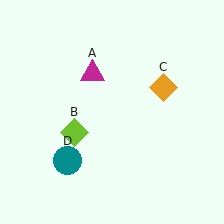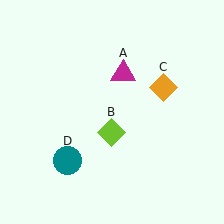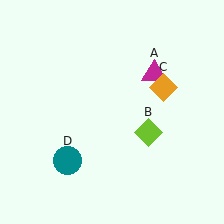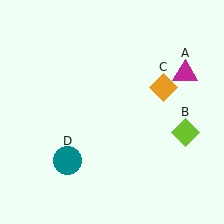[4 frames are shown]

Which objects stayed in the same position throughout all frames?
Orange diamond (object C) and teal circle (object D) remained stationary.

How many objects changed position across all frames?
2 objects changed position: magenta triangle (object A), lime diamond (object B).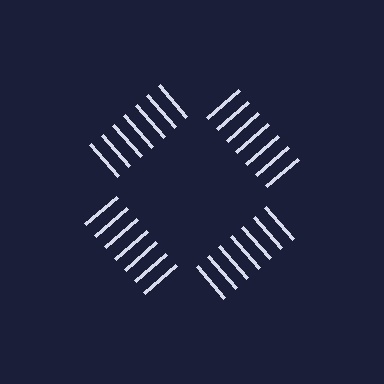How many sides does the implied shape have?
4 sides — the line-ends trace a square.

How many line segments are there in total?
28 — 7 along each of the 4 edges.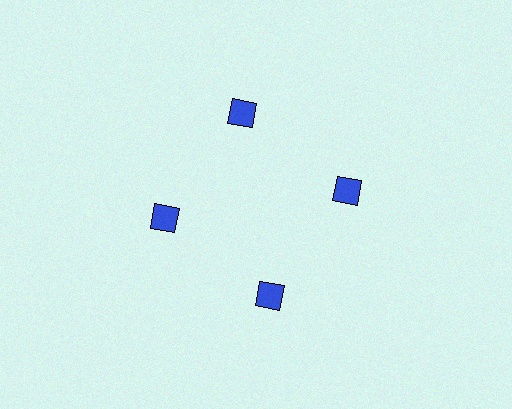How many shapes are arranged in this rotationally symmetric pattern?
There are 4 shapes, arranged in 4 groups of 1.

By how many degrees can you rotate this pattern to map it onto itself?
The pattern maps onto itself every 90 degrees of rotation.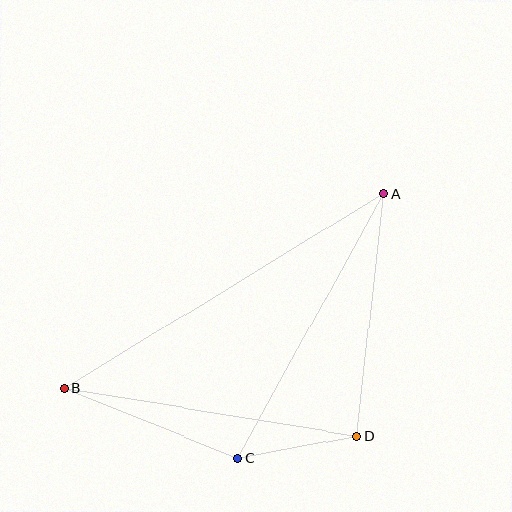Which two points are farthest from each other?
Points A and B are farthest from each other.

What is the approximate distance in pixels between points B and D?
The distance between B and D is approximately 296 pixels.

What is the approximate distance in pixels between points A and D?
The distance between A and D is approximately 244 pixels.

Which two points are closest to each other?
Points C and D are closest to each other.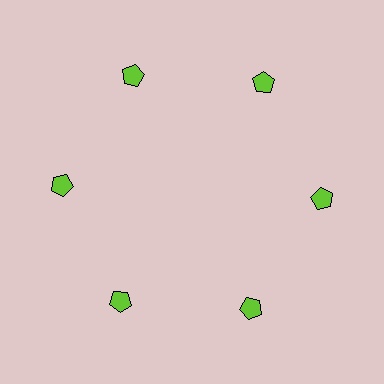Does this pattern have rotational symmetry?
Yes, this pattern has 6-fold rotational symmetry. It looks the same after rotating 60 degrees around the center.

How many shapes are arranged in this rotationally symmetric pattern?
There are 6 shapes, arranged in 6 groups of 1.